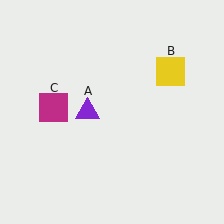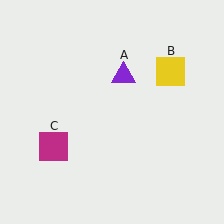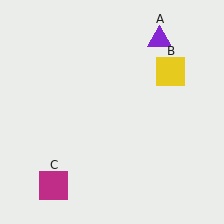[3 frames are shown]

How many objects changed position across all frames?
2 objects changed position: purple triangle (object A), magenta square (object C).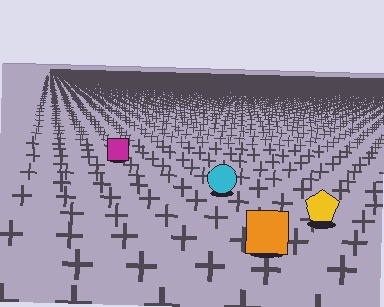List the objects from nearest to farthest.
From nearest to farthest: the orange square, the yellow pentagon, the cyan circle, the magenta square.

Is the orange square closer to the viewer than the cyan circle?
Yes. The orange square is closer — you can tell from the texture gradient: the ground texture is coarser near it.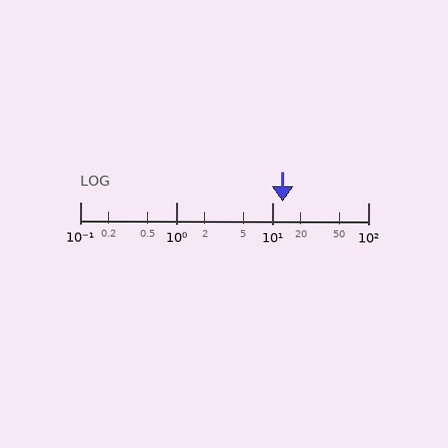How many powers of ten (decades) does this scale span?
The scale spans 3 decades, from 0.1 to 100.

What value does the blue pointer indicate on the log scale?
The pointer indicates approximately 13.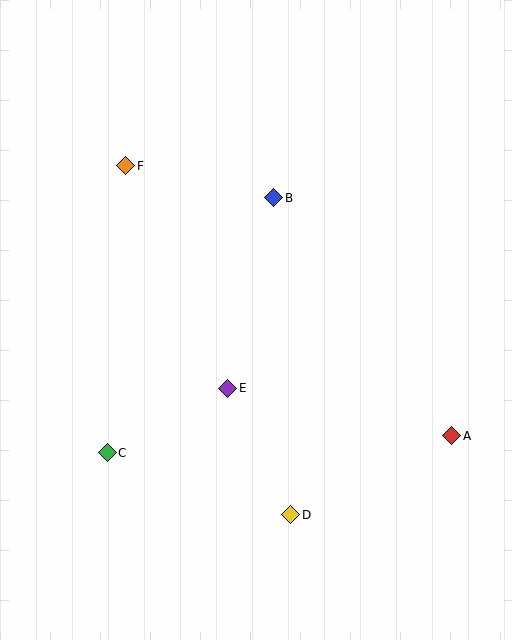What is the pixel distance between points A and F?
The distance between A and F is 423 pixels.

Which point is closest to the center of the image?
Point E at (228, 388) is closest to the center.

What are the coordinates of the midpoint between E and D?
The midpoint between E and D is at (259, 451).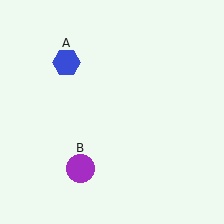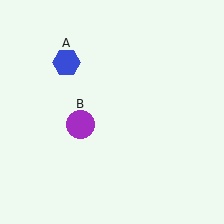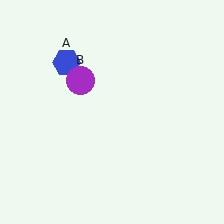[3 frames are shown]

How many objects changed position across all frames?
1 object changed position: purple circle (object B).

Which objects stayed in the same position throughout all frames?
Blue hexagon (object A) remained stationary.